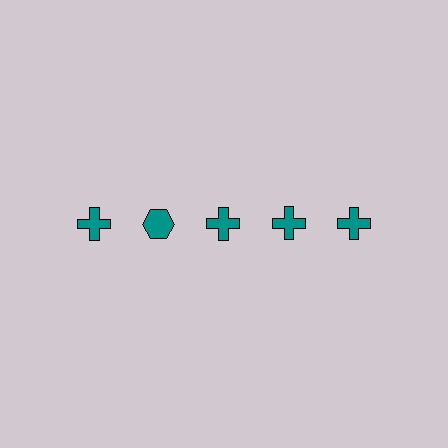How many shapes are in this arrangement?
There are 5 shapes arranged in a grid pattern.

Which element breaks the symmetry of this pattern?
The teal hexagon in the top row, second from left column breaks the symmetry. All other shapes are teal crosses.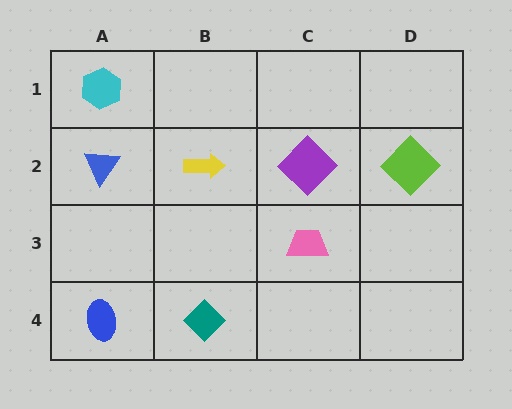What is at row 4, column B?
A teal diamond.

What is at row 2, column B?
A yellow arrow.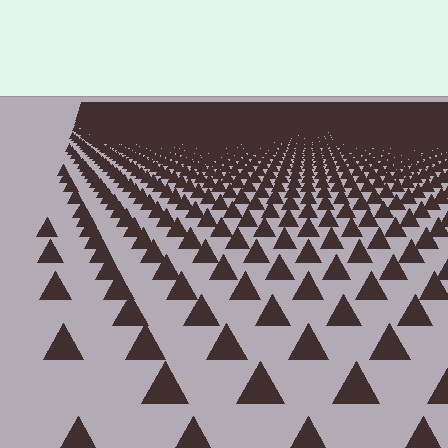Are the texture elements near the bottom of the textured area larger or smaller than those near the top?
Larger. Near the bottom, elements are closer to the viewer and appear at a bigger on-screen size.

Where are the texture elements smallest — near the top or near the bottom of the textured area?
Near the top.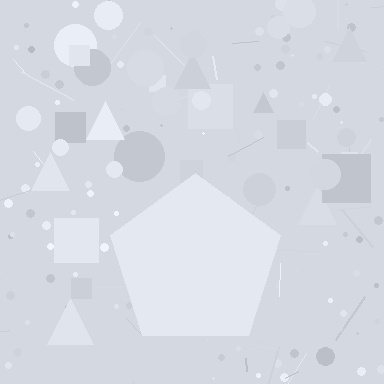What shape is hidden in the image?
A pentagon is hidden in the image.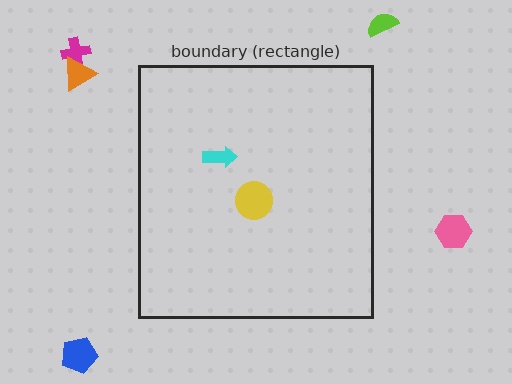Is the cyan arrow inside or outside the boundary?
Inside.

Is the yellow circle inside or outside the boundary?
Inside.